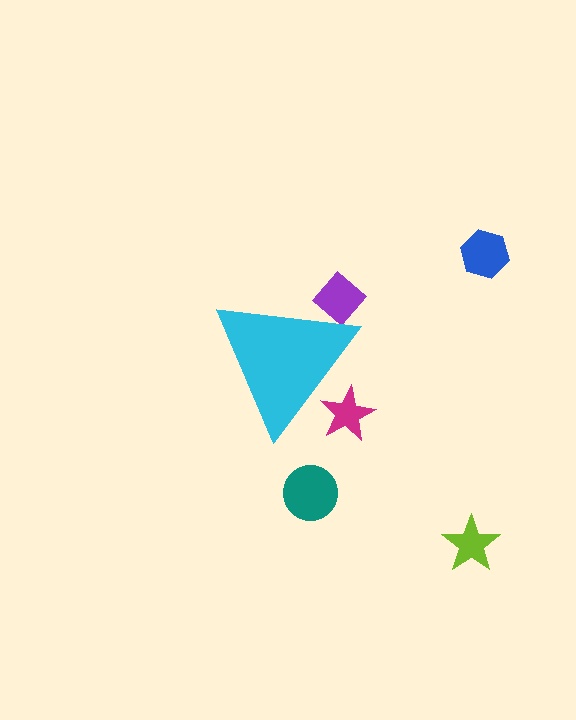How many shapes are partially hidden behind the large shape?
2 shapes are partially hidden.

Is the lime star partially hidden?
No, the lime star is fully visible.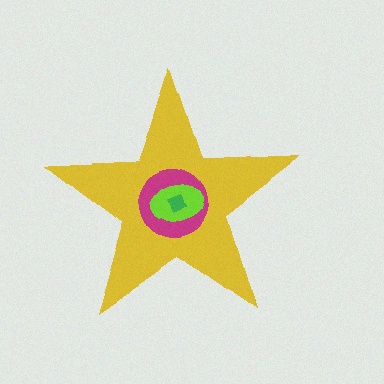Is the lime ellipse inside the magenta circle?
Yes.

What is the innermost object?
The green square.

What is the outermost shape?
The yellow star.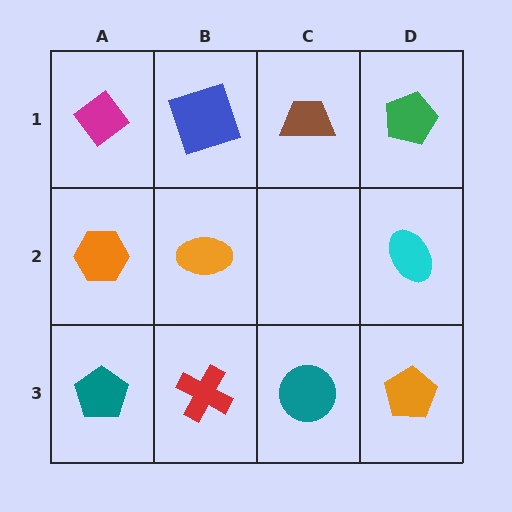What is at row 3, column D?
An orange pentagon.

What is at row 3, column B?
A red cross.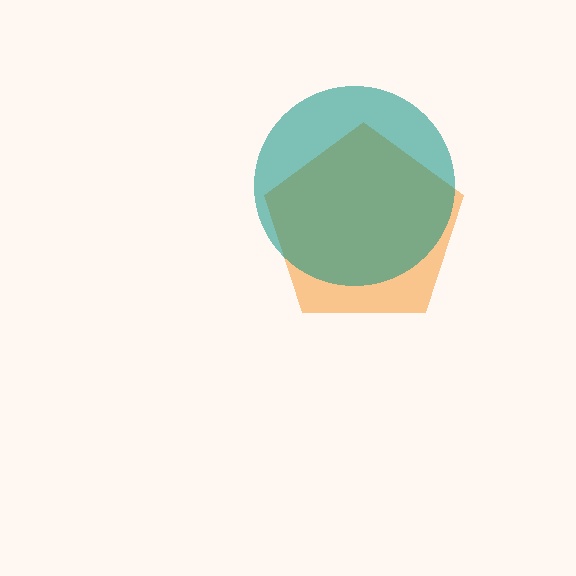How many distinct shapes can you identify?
There are 2 distinct shapes: an orange pentagon, a teal circle.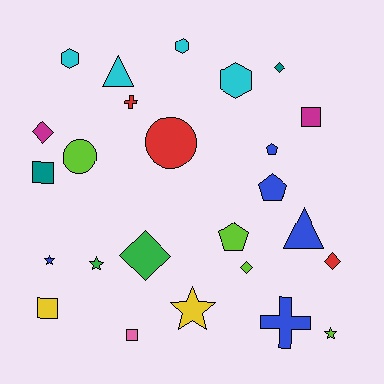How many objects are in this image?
There are 25 objects.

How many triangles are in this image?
There are 2 triangles.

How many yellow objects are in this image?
There are 2 yellow objects.